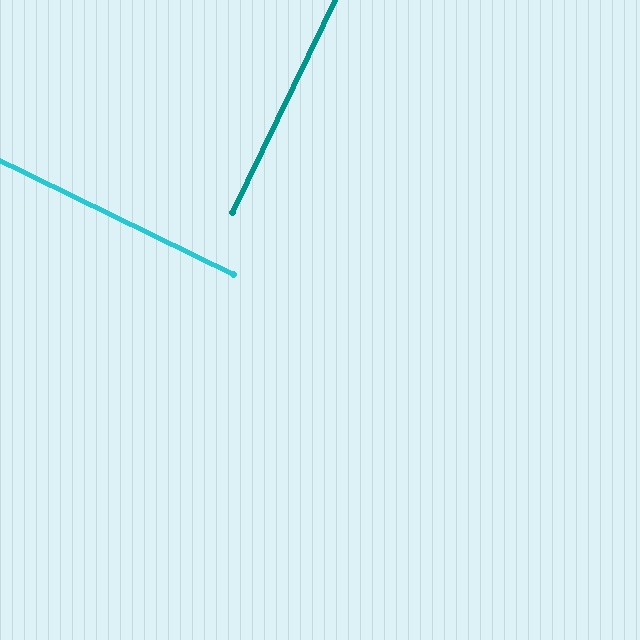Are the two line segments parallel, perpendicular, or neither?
Perpendicular — they meet at approximately 90°.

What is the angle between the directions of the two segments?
Approximately 90 degrees.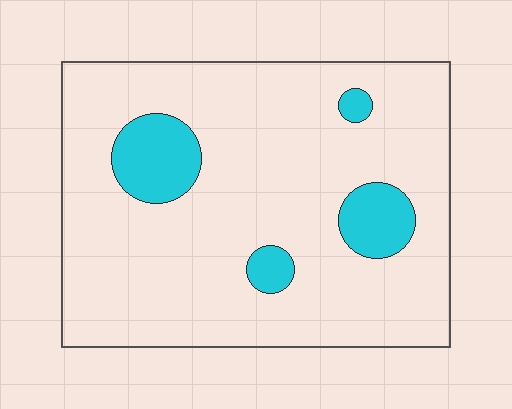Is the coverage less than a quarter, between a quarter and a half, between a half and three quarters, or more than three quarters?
Less than a quarter.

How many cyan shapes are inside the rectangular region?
4.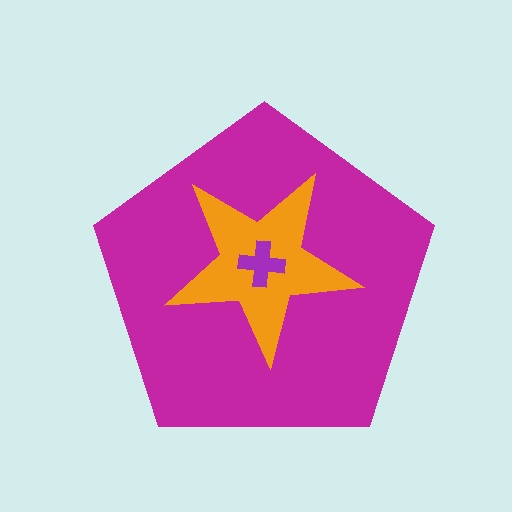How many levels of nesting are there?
3.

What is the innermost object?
The purple cross.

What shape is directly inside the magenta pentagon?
The orange star.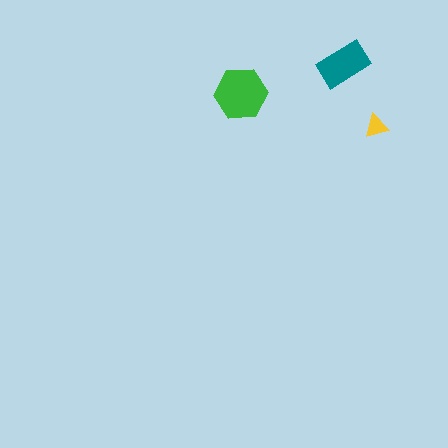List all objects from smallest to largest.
The yellow triangle, the teal rectangle, the green hexagon.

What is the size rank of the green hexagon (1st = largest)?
1st.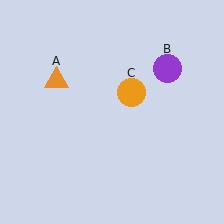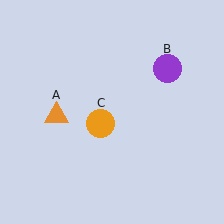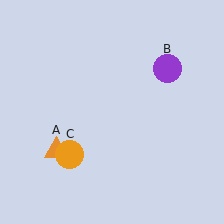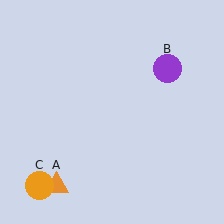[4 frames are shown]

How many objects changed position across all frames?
2 objects changed position: orange triangle (object A), orange circle (object C).